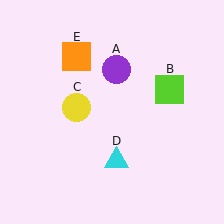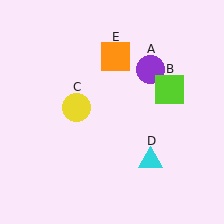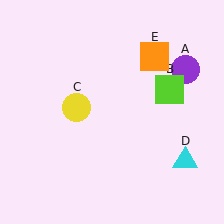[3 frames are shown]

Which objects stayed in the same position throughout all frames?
Lime square (object B) and yellow circle (object C) remained stationary.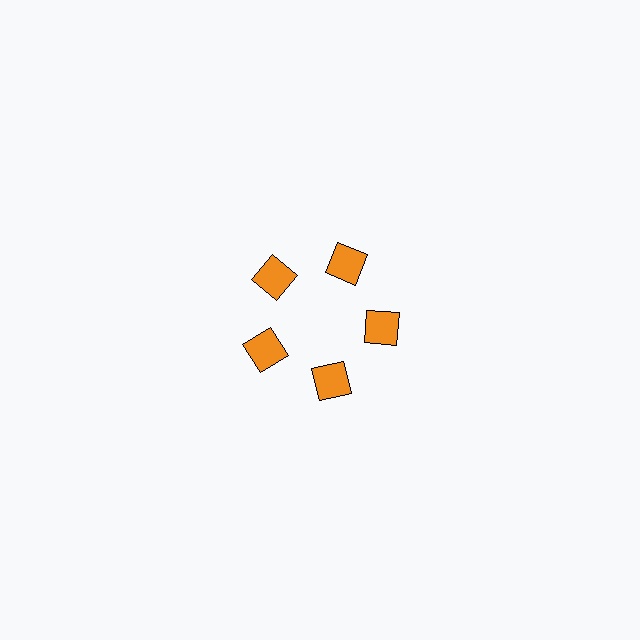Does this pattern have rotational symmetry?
Yes, this pattern has 5-fold rotational symmetry. It looks the same after rotating 72 degrees around the center.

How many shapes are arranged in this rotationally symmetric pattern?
There are 5 shapes, arranged in 5 groups of 1.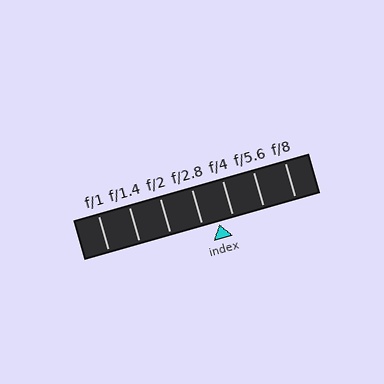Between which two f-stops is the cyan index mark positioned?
The index mark is between f/2.8 and f/4.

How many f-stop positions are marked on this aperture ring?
There are 7 f-stop positions marked.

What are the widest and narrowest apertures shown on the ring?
The widest aperture shown is f/1 and the narrowest is f/8.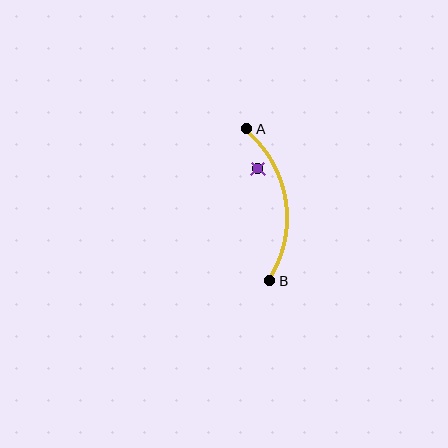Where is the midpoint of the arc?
The arc midpoint is the point on the curve farthest from the straight line joining A and B. It sits to the right of that line.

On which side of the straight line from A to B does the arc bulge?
The arc bulges to the right of the straight line connecting A and B.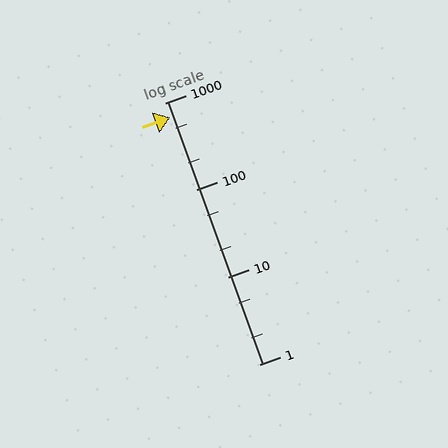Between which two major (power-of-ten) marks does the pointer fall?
The pointer is between 100 and 1000.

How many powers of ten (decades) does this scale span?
The scale spans 3 decades, from 1 to 1000.